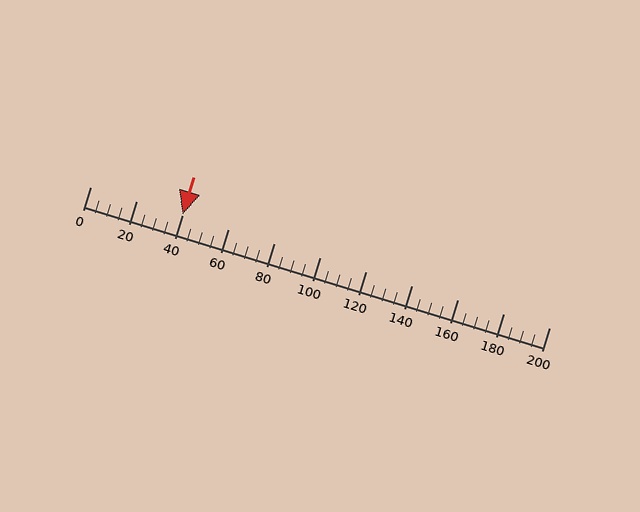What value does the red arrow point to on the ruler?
The red arrow points to approximately 40.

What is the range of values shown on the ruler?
The ruler shows values from 0 to 200.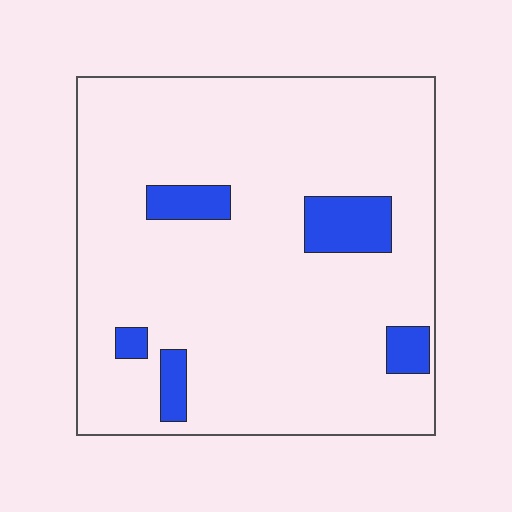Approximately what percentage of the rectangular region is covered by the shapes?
Approximately 10%.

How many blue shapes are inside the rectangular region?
5.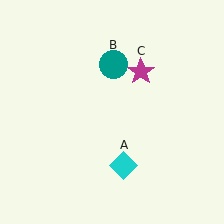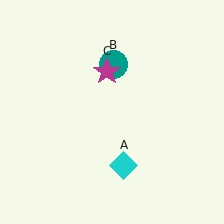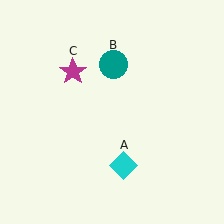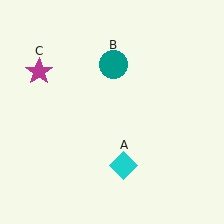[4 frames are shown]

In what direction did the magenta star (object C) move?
The magenta star (object C) moved left.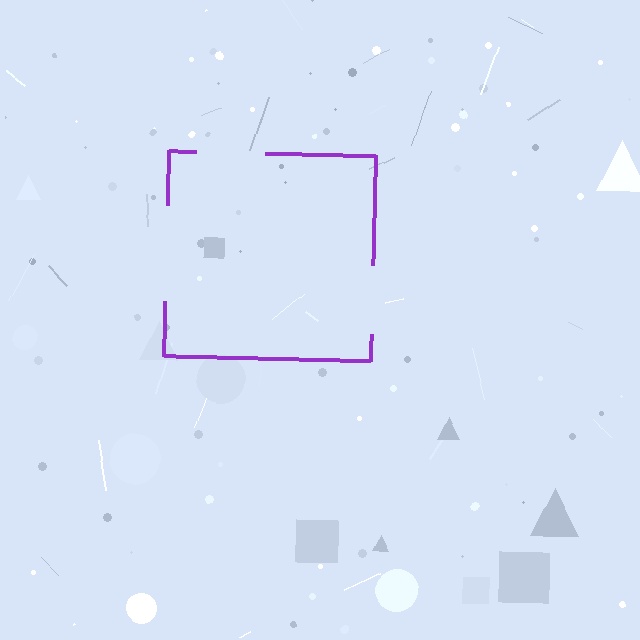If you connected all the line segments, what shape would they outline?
They would outline a square.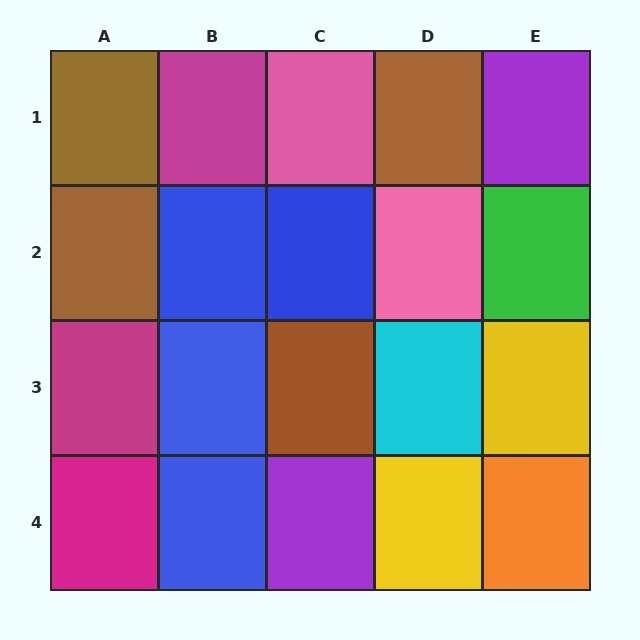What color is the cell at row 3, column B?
Blue.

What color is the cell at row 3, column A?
Magenta.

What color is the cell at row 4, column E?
Orange.